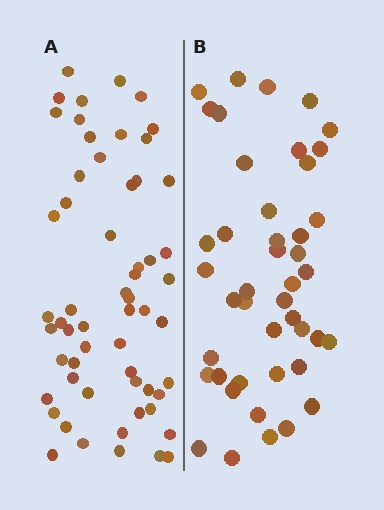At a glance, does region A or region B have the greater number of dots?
Region A (the left region) has more dots.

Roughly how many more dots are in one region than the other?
Region A has approximately 15 more dots than region B.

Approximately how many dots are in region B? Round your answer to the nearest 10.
About 40 dots. (The exact count is 44, which rounds to 40.)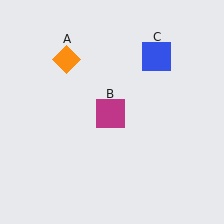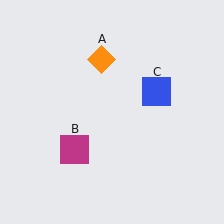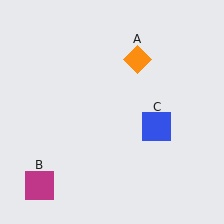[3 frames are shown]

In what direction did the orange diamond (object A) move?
The orange diamond (object A) moved right.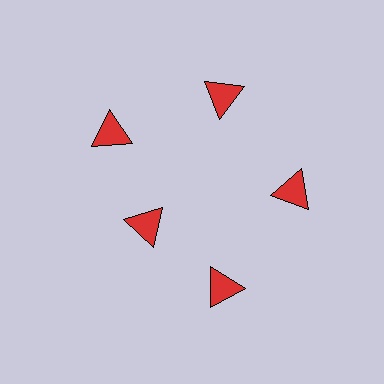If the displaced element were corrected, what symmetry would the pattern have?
It would have 5-fold rotational symmetry — the pattern would map onto itself every 72 degrees.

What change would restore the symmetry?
The symmetry would be restored by moving it outward, back onto the ring so that all 5 triangles sit at equal angles and equal distance from the center.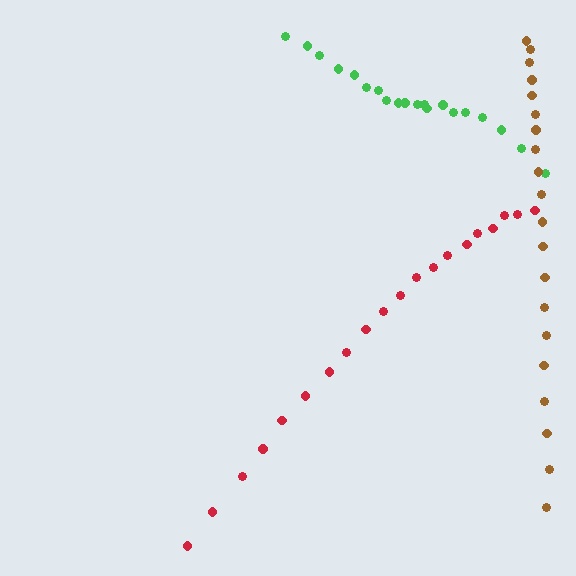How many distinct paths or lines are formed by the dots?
There are 3 distinct paths.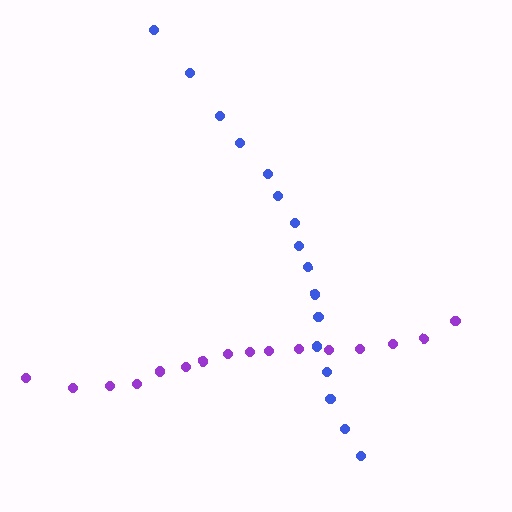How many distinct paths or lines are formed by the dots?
There are 2 distinct paths.